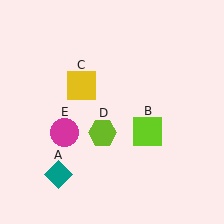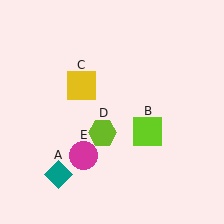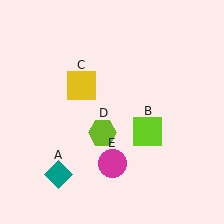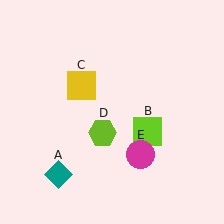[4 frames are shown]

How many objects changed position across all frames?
1 object changed position: magenta circle (object E).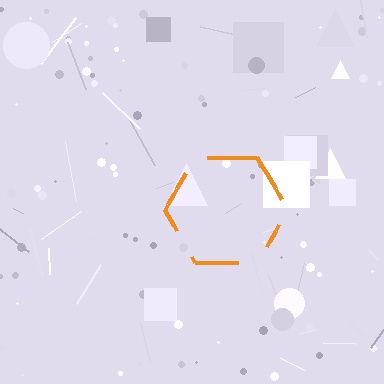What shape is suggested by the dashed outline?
The dashed outline suggests a hexagon.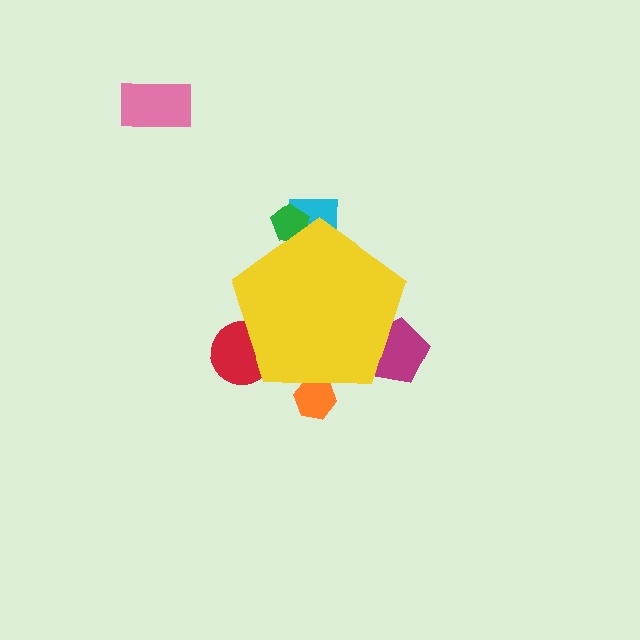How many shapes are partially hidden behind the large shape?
5 shapes are partially hidden.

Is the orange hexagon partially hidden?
Yes, the orange hexagon is partially hidden behind the yellow pentagon.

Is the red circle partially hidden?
Yes, the red circle is partially hidden behind the yellow pentagon.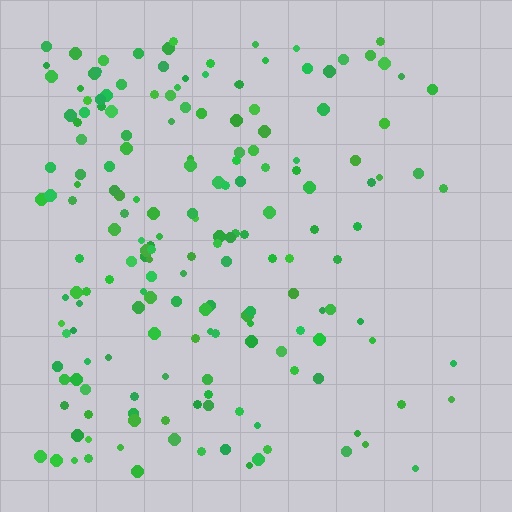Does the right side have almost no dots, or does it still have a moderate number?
Still a moderate number, just noticeably fewer than the left.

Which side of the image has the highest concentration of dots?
The left.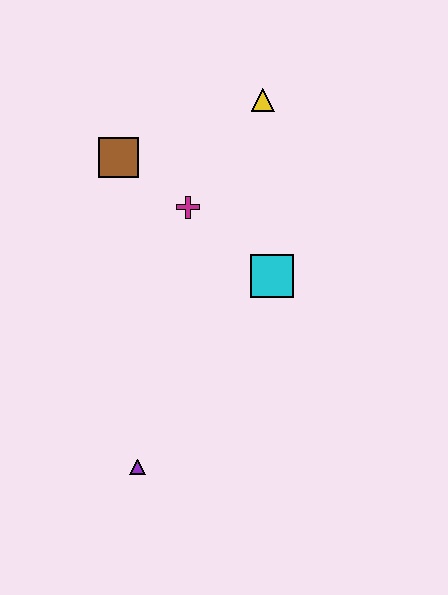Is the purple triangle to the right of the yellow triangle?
No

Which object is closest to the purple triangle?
The cyan square is closest to the purple triangle.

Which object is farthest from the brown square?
The purple triangle is farthest from the brown square.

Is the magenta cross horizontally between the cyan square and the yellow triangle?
No